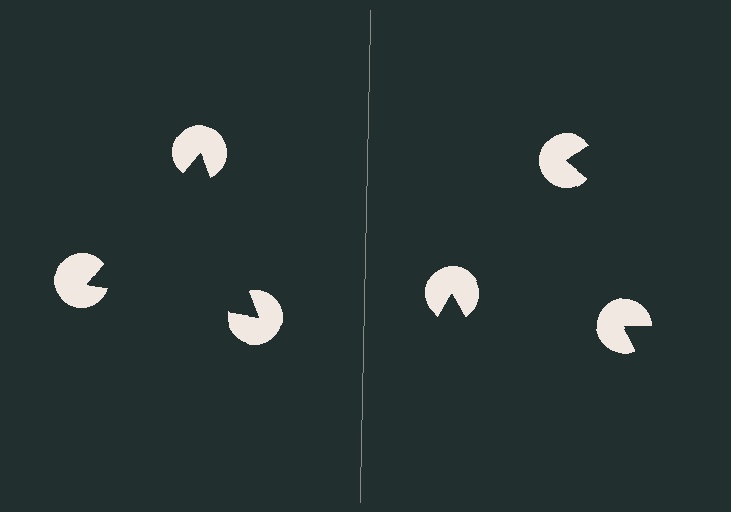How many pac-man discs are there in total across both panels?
6 — 3 on each side.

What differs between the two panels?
The pac-man discs are positioned identically on both sides; only the wedge orientations differ. On the left they align to a triangle; on the right they are misaligned.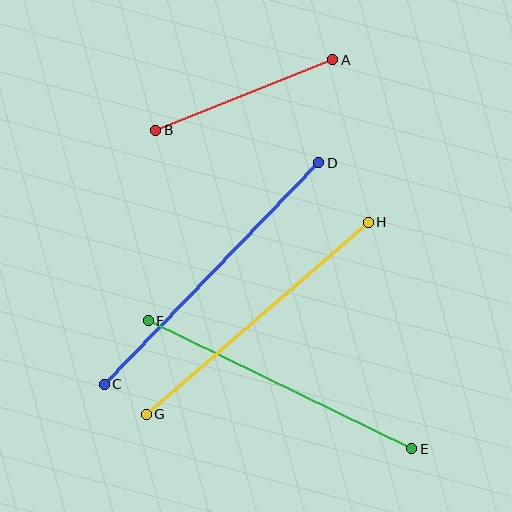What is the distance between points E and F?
The distance is approximately 293 pixels.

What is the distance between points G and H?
The distance is approximately 294 pixels.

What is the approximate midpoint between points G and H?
The midpoint is at approximately (257, 318) pixels.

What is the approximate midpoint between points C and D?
The midpoint is at approximately (212, 273) pixels.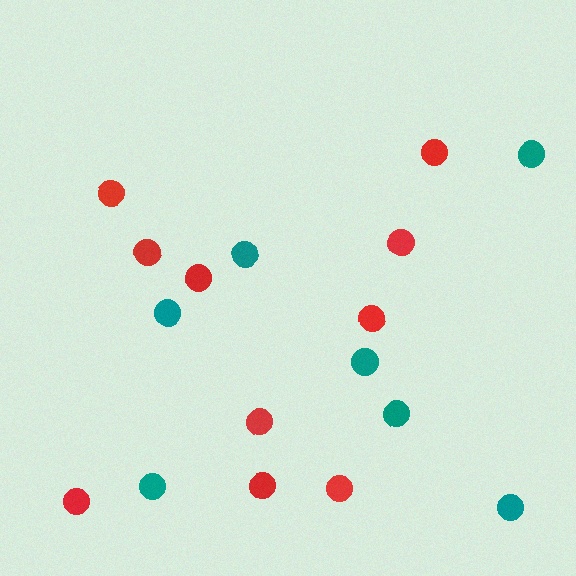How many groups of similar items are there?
There are 2 groups: one group of teal circles (7) and one group of red circles (10).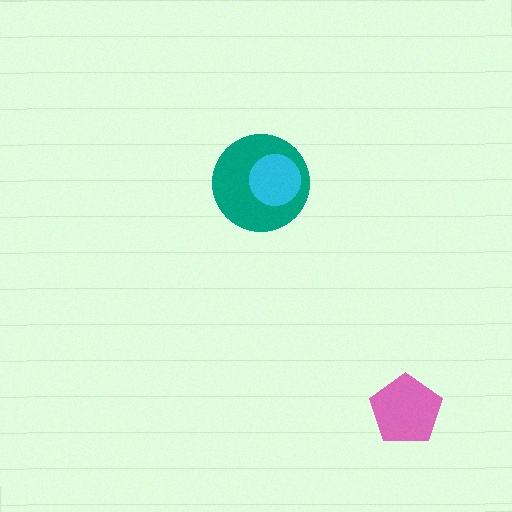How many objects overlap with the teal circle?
1 object overlaps with the teal circle.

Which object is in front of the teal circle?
The cyan circle is in front of the teal circle.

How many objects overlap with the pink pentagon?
0 objects overlap with the pink pentagon.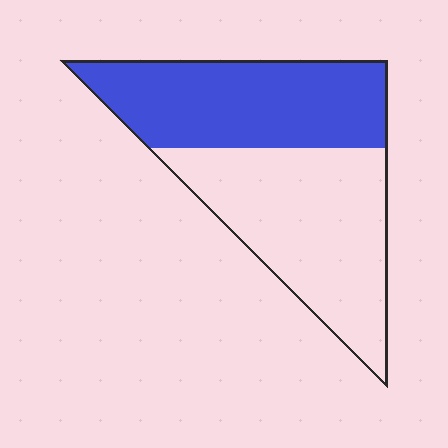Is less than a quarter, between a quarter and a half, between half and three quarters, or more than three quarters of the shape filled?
Between a quarter and a half.